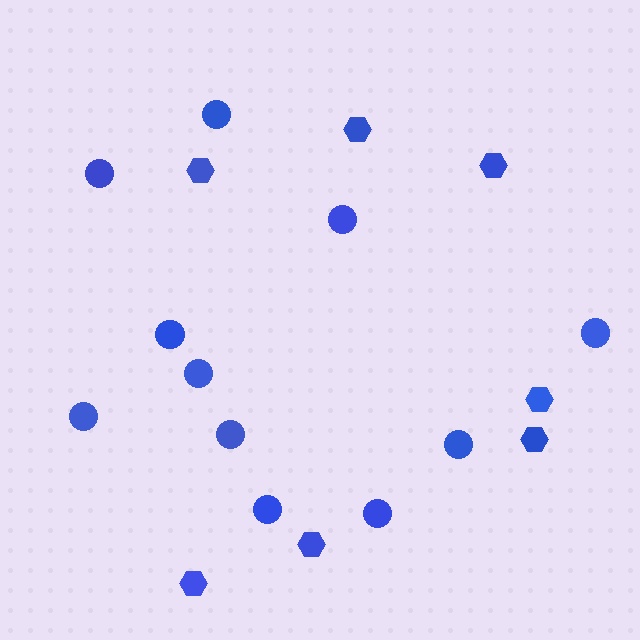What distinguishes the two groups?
There are 2 groups: one group of hexagons (7) and one group of circles (11).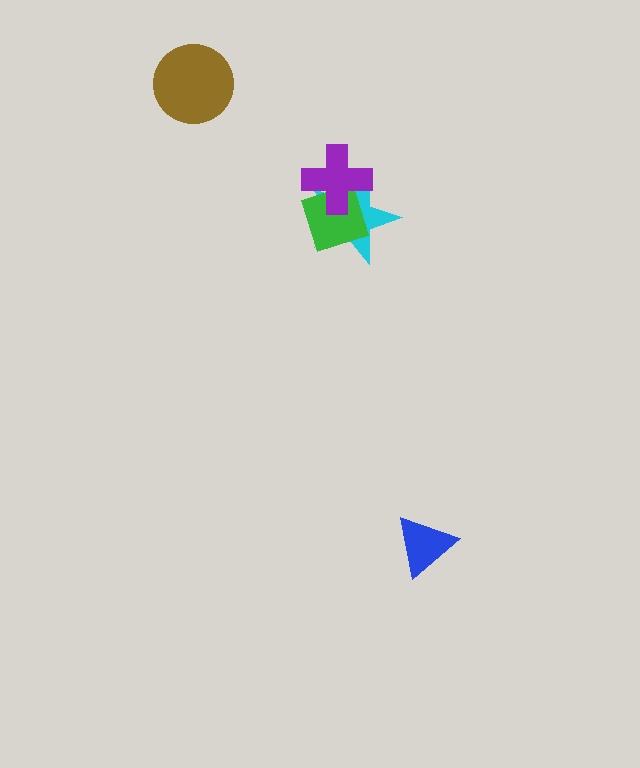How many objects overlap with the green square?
2 objects overlap with the green square.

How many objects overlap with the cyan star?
2 objects overlap with the cyan star.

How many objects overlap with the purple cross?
2 objects overlap with the purple cross.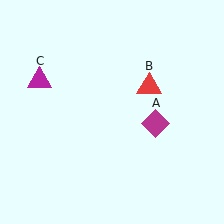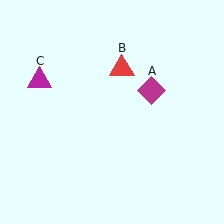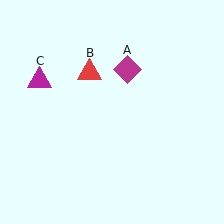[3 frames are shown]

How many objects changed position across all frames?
2 objects changed position: magenta diamond (object A), red triangle (object B).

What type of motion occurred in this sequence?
The magenta diamond (object A), red triangle (object B) rotated counterclockwise around the center of the scene.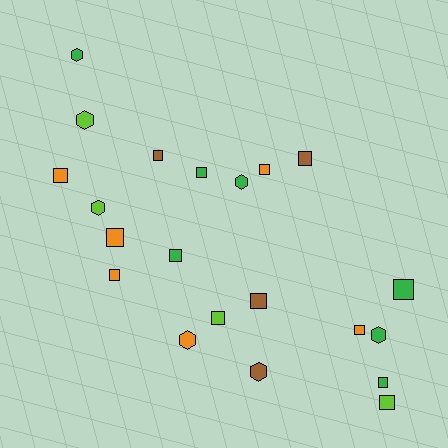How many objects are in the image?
There are 21 objects.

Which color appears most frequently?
Green, with 7 objects.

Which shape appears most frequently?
Square, with 14 objects.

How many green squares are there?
There are 4 green squares.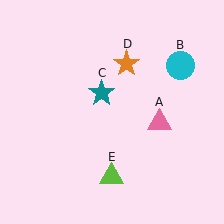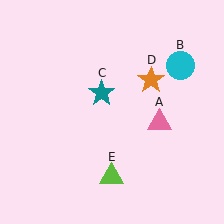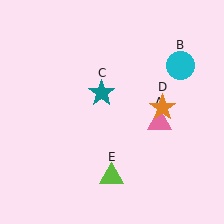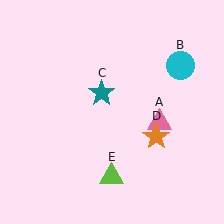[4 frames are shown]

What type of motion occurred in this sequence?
The orange star (object D) rotated clockwise around the center of the scene.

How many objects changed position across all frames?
1 object changed position: orange star (object D).